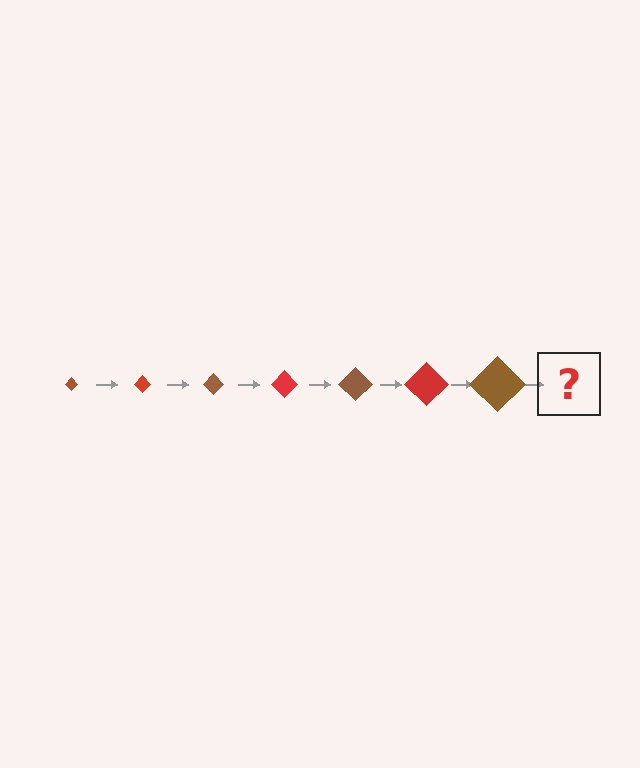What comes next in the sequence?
The next element should be a red diamond, larger than the previous one.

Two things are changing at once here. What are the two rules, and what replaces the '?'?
The two rules are that the diamond grows larger each step and the color cycles through brown and red. The '?' should be a red diamond, larger than the previous one.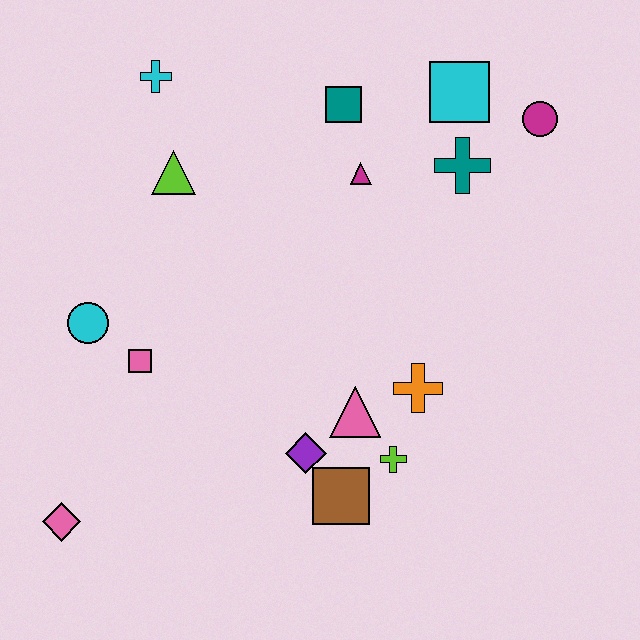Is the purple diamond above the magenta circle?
No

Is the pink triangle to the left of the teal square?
No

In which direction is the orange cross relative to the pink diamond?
The orange cross is to the right of the pink diamond.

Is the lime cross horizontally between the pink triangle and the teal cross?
Yes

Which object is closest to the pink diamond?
The pink square is closest to the pink diamond.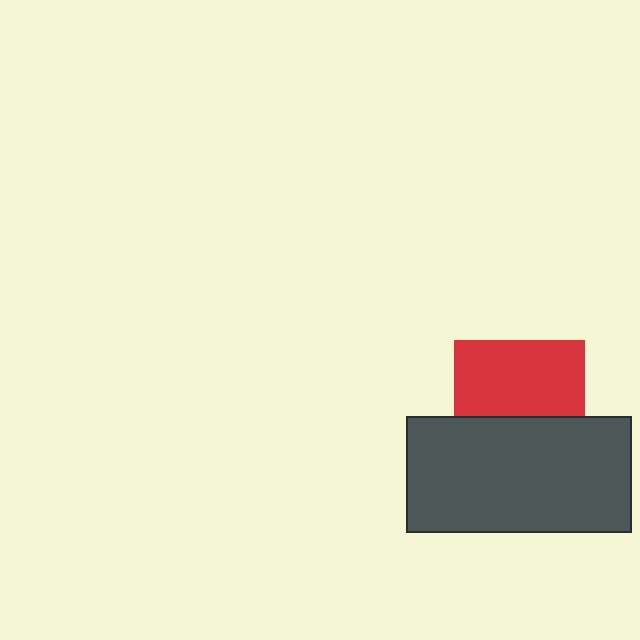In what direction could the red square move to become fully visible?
The red square could move up. That would shift it out from behind the dark gray rectangle entirely.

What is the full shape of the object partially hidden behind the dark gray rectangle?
The partially hidden object is a red square.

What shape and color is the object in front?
The object in front is a dark gray rectangle.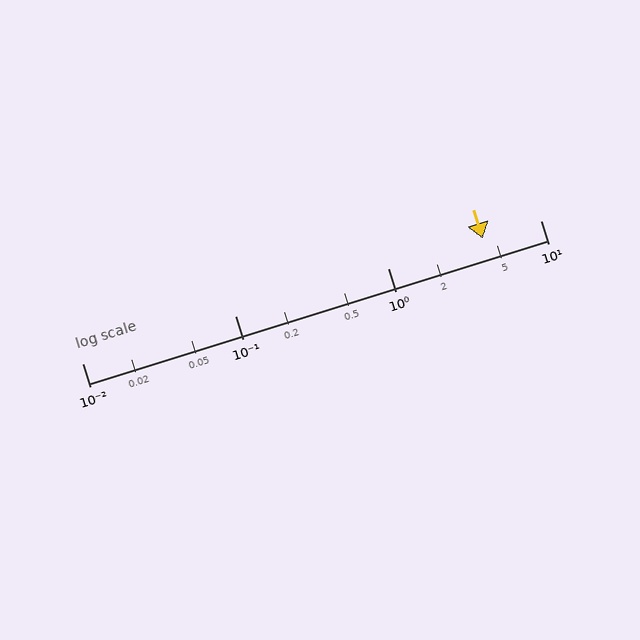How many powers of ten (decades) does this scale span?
The scale spans 3 decades, from 0.01 to 10.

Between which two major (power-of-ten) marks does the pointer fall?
The pointer is between 1 and 10.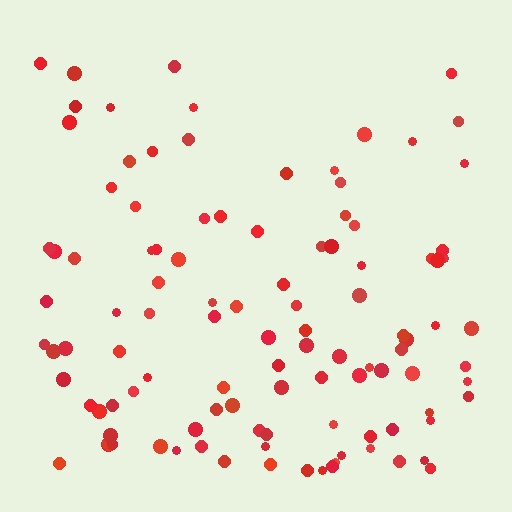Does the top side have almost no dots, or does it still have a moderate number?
Still a moderate number, just noticeably fewer than the bottom.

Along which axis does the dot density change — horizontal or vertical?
Vertical.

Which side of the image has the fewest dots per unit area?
The top.